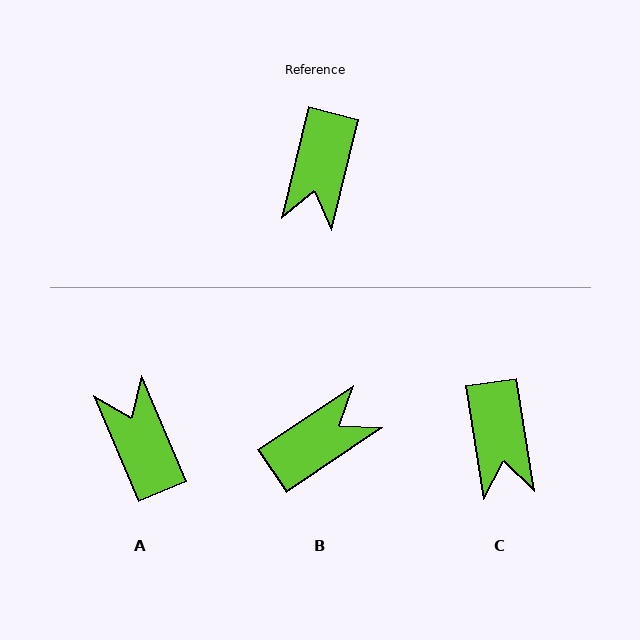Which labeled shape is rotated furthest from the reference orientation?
A, about 144 degrees away.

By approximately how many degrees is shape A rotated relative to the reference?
Approximately 144 degrees clockwise.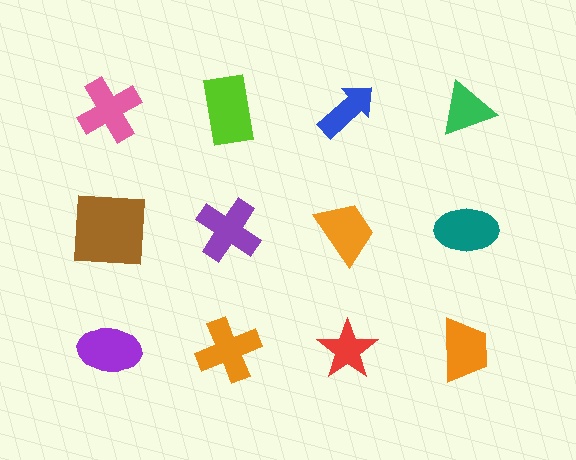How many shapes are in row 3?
4 shapes.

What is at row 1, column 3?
A blue arrow.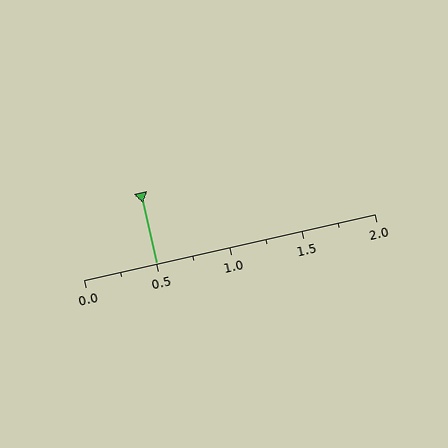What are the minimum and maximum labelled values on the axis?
The axis runs from 0.0 to 2.0.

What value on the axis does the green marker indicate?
The marker indicates approximately 0.5.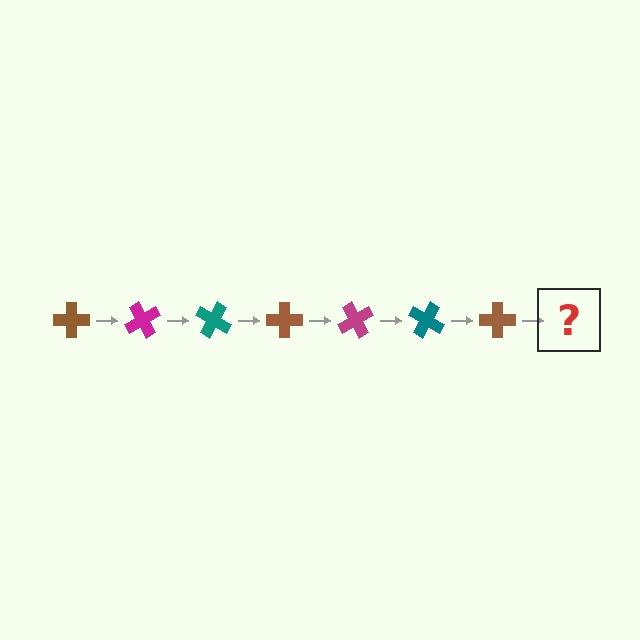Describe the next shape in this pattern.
It should be a magenta cross, rotated 420 degrees from the start.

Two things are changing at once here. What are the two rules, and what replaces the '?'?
The two rules are that it rotates 60 degrees each step and the color cycles through brown, magenta, and teal. The '?' should be a magenta cross, rotated 420 degrees from the start.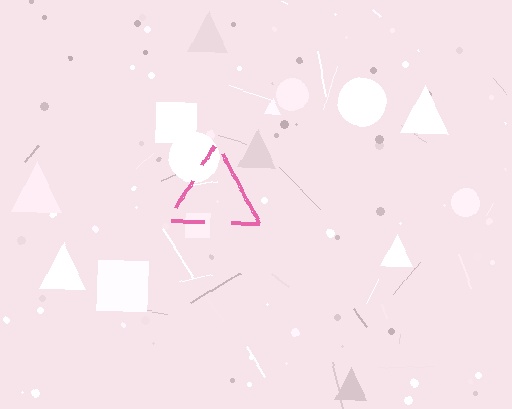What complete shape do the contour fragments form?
The contour fragments form a triangle.